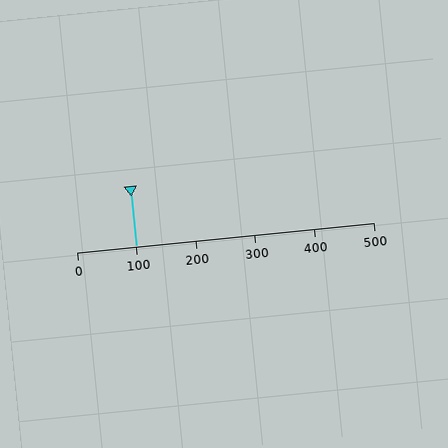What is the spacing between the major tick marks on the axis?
The major ticks are spaced 100 apart.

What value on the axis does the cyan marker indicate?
The marker indicates approximately 100.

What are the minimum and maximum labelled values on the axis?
The axis runs from 0 to 500.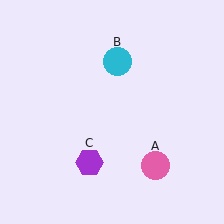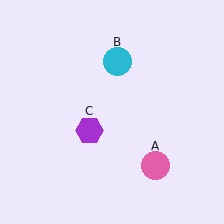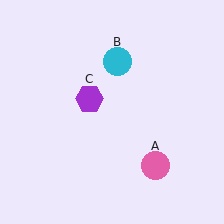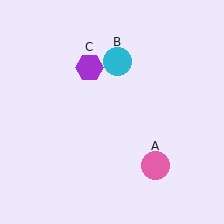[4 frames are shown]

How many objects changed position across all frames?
1 object changed position: purple hexagon (object C).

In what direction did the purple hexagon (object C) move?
The purple hexagon (object C) moved up.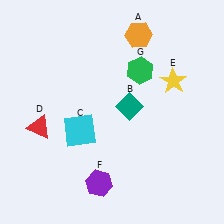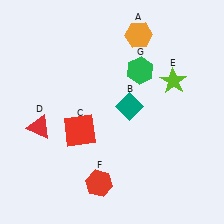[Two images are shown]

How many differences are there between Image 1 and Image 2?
There are 3 differences between the two images.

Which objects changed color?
C changed from cyan to red. E changed from yellow to lime. F changed from purple to red.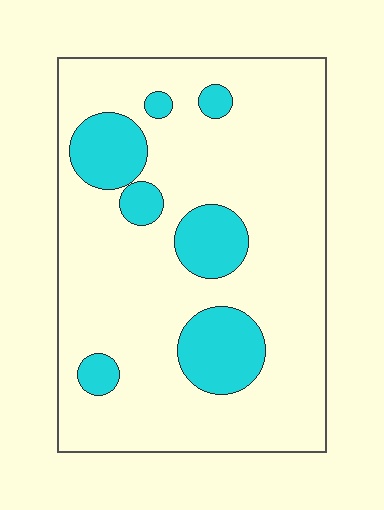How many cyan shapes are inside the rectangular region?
7.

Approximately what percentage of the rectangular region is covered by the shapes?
Approximately 20%.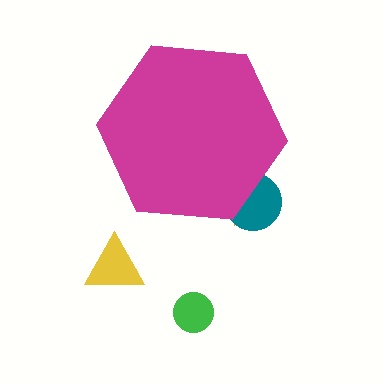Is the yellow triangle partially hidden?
No, the yellow triangle is fully visible.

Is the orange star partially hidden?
Yes, the orange star is partially hidden behind the magenta hexagon.